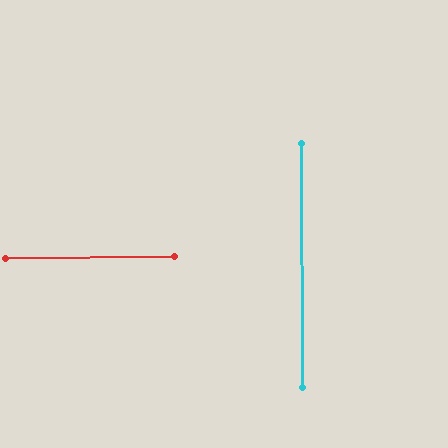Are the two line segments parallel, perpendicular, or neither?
Perpendicular — they meet at approximately 90°.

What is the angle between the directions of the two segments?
Approximately 90 degrees.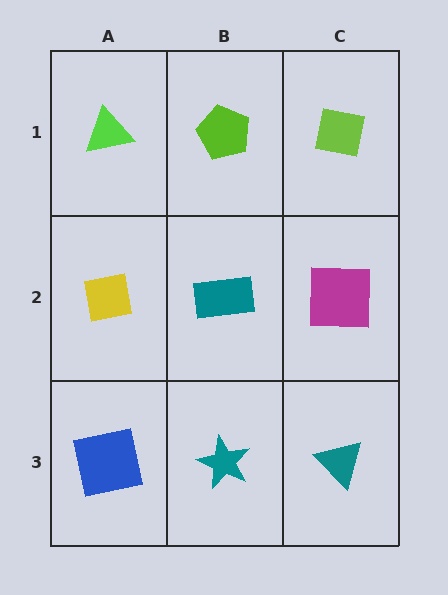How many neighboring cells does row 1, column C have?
2.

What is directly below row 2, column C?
A teal triangle.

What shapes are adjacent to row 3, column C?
A magenta square (row 2, column C), a teal star (row 3, column B).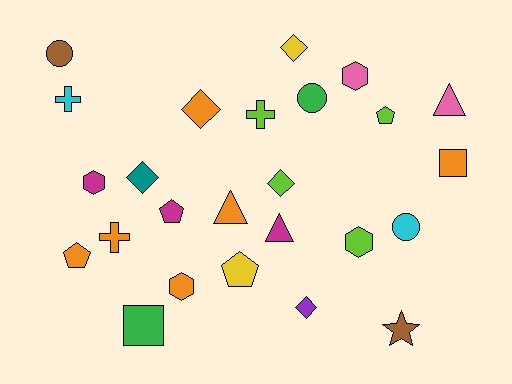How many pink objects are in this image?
There are 2 pink objects.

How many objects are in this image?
There are 25 objects.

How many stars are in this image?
There is 1 star.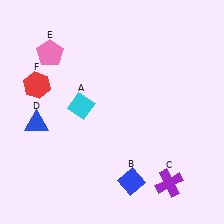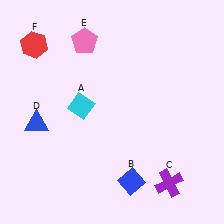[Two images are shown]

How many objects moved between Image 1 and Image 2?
2 objects moved between the two images.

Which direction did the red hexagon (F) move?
The red hexagon (F) moved up.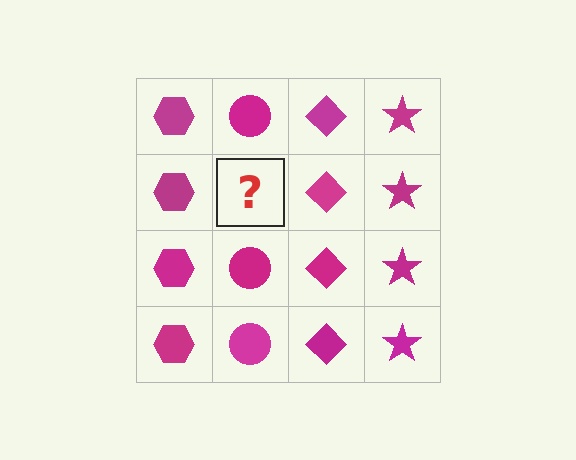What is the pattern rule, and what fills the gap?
The rule is that each column has a consistent shape. The gap should be filled with a magenta circle.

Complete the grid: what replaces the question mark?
The question mark should be replaced with a magenta circle.